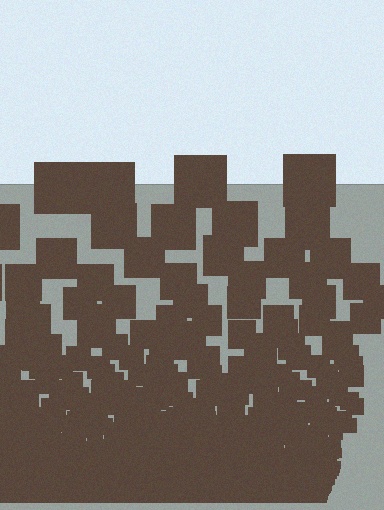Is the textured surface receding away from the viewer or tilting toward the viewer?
The surface appears to tilt toward the viewer. Texture elements get larger and sparser toward the top.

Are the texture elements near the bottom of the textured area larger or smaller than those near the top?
Smaller. The gradient is inverted — elements near the bottom are smaller and denser.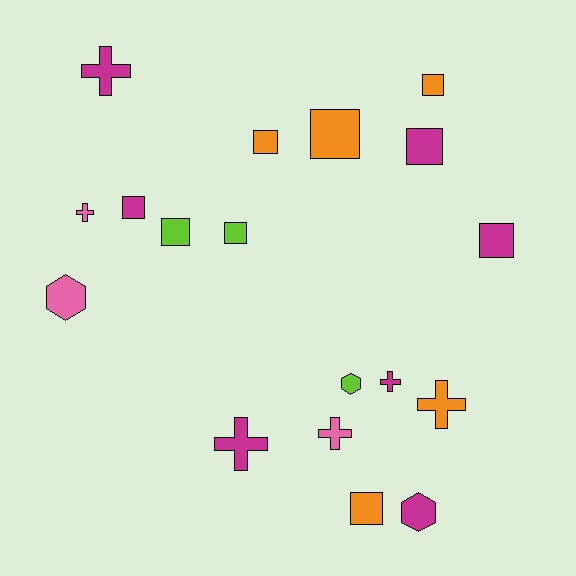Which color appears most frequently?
Magenta, with 7 objects.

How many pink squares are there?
There are no pink squares.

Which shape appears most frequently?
Square, with 9 objects.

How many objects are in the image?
There are 18 objects.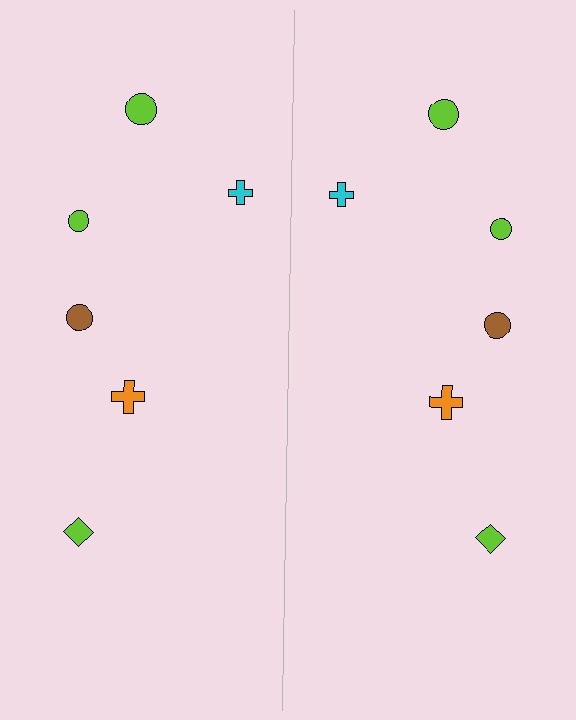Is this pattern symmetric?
Yes, this pattern has bilateral (reflection) symmetry.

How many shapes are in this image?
There are 12 shapes in this image.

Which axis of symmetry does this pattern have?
The pattern has a vertical axis of symmetry running through the center of the image.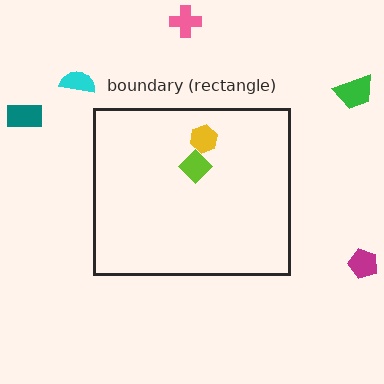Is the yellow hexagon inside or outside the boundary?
Inside.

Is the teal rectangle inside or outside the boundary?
Outside.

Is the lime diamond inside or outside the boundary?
Inside.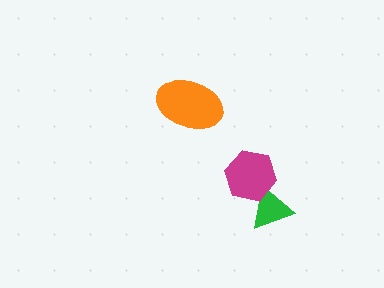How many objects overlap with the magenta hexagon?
1 object overlaps with the magenta hexagon.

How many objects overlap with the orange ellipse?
0 objects overlap with the orange ellipse.